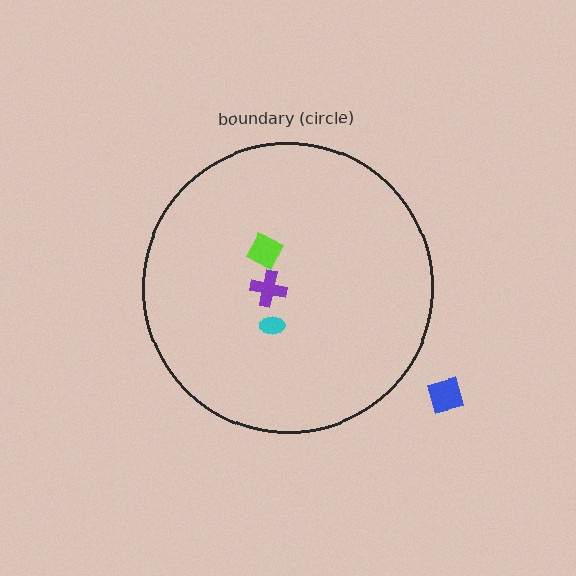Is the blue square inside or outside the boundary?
Outside.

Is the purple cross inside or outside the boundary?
Inside.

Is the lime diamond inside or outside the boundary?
Inside.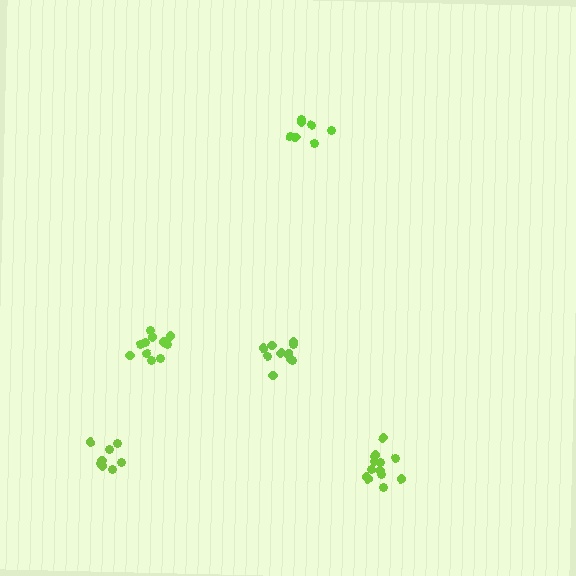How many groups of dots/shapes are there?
There are 5 groups.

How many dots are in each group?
Group 1: 7 dots, Group 2: 11 dots, Group 3: 13 dots, Group 4: 10 dots, Group 5: 8 dots (49 total).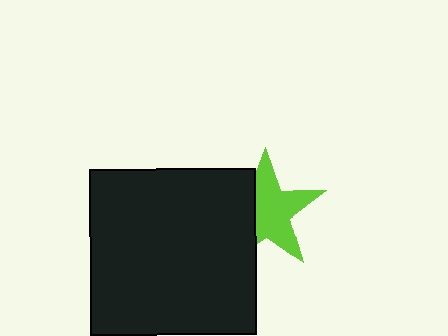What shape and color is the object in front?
The object in front is a black square.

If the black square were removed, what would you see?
You would see the complete lime star.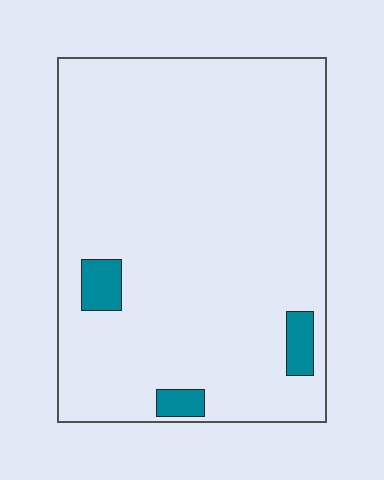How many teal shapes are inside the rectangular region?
3.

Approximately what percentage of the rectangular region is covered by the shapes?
Approximately 5%.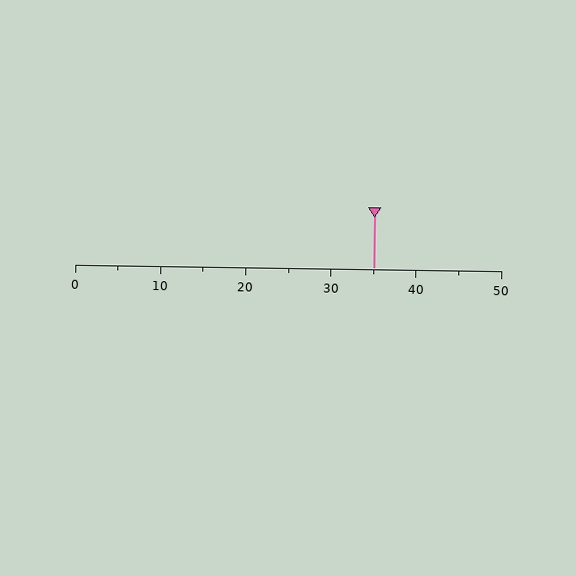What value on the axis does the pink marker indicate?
The marker indicates approximately 35.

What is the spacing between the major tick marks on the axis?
The major ticks are spaced 10 apart.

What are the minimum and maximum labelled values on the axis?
The axis runs from 0 to 50.